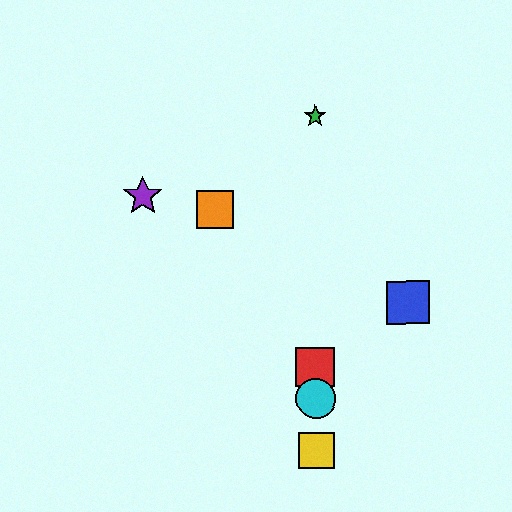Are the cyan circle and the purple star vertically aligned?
No, the cyan circle is at x≈316 and the purple star is at x≈143.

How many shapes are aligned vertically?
4 shapes (the red square, the green star, the yellow square, the cyan circle) are aligned vertically.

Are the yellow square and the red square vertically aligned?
Yes, both are at x≈316.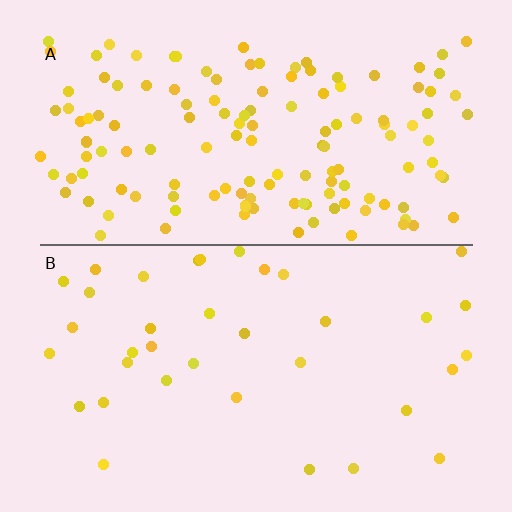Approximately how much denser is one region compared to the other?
Approximately 4.0× — region A over region B.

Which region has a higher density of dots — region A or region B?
A (the top).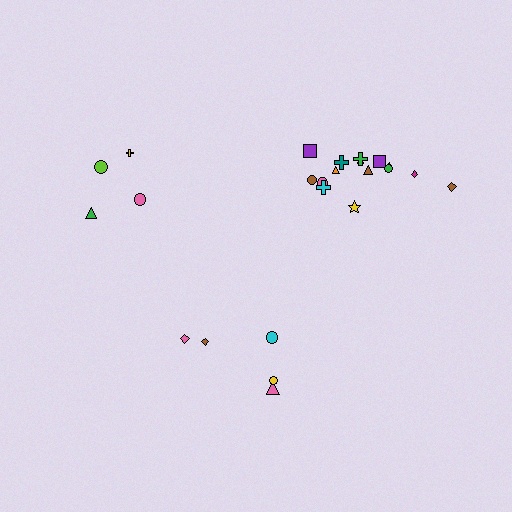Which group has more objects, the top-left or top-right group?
The top-right group.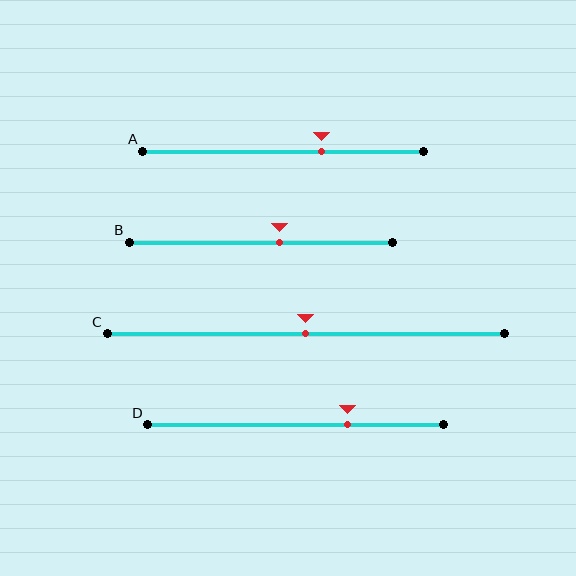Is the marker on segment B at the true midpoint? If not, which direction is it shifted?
No, the marker on segment B is shifted to the right by about 7% of the segment length.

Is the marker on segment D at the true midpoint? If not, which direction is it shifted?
No, the marker on segment D is shifted to the right by about 18% of the segment length.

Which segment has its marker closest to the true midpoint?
Segment C has its marker closest to the true midpoint.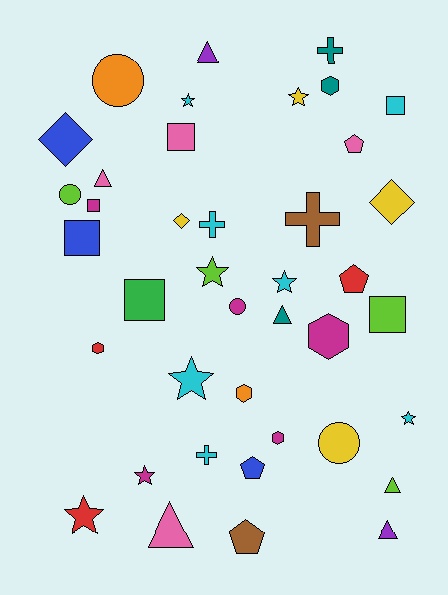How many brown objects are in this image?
There are 2 brown objects.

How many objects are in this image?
There are 40 objects.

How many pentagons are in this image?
There are 4 pentagons.